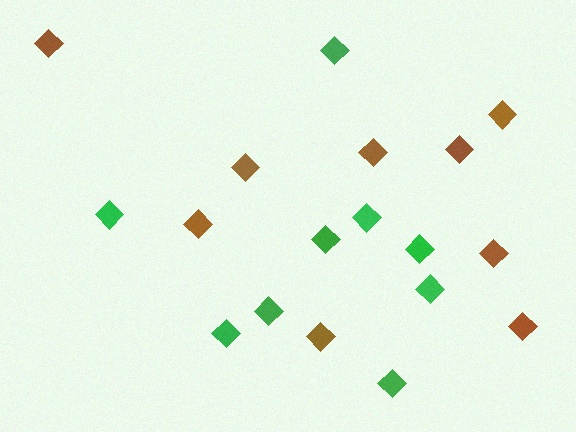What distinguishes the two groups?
There are 2 groups: one group of brown diamonds (9) and one group of green diamonds (9).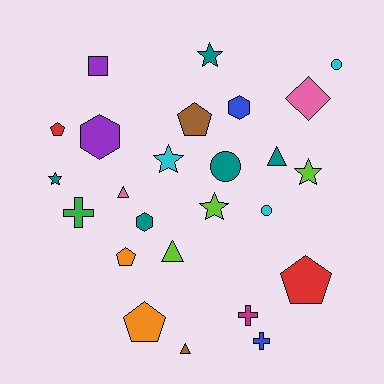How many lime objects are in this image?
There are 3 lime objects.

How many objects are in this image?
There are 25 objects.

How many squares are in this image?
There is 1 square.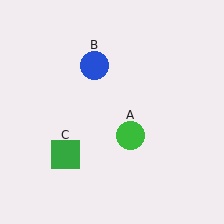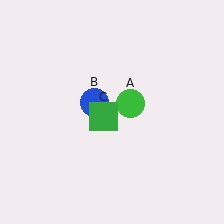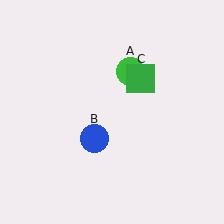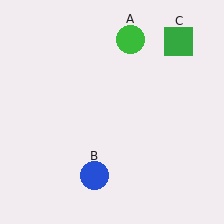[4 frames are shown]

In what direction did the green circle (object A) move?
The green circle (object A) moved up.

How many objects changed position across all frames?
3 objects changed position: green circle (object A), blue circle (object B), green square (object C).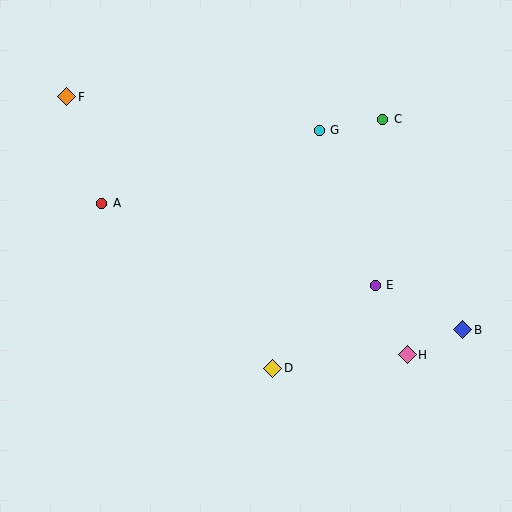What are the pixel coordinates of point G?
Point G is at (319, 130).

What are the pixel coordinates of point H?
Point H is at (407, 355).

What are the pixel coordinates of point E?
Point E is at (375, 285).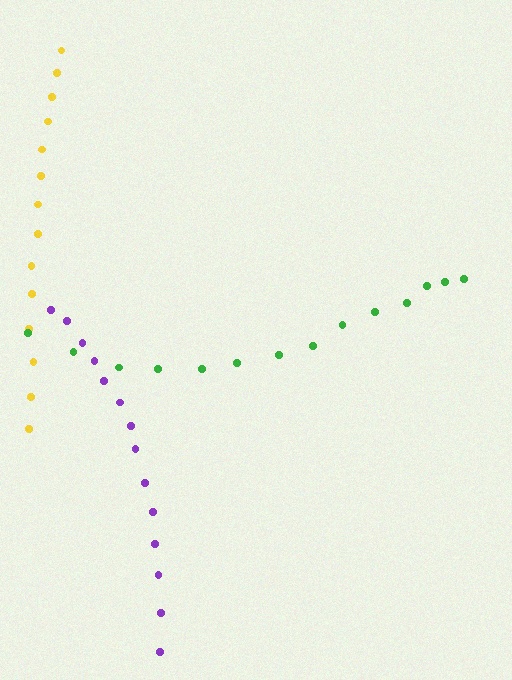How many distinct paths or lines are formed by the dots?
There are 3 distinct paths.